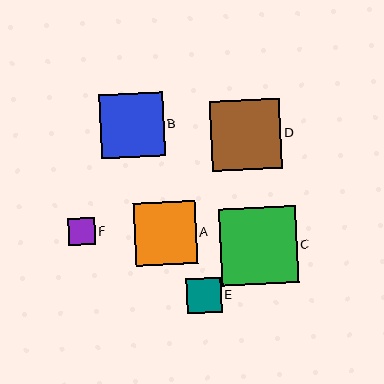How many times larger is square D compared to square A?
Square D is approximately 1.1 times the size of square A.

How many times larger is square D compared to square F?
Square D is approximately 2.6 times the size of square F.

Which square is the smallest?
Square F is the smallest with a size of approximately 27 pixels.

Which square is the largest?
Square C is the largest with a size of approximately 76 pixels.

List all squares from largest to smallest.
From largest to smallest: C, D, B, A, E, F.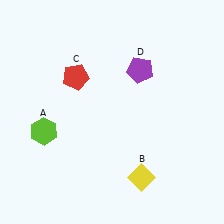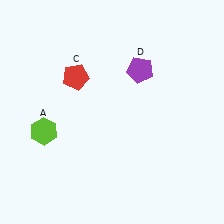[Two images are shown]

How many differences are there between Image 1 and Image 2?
There is 1 difference between the two images.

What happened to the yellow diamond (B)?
The yellow diamond (B) was removed in Image 2. It was in the bottom-right area of Image 1.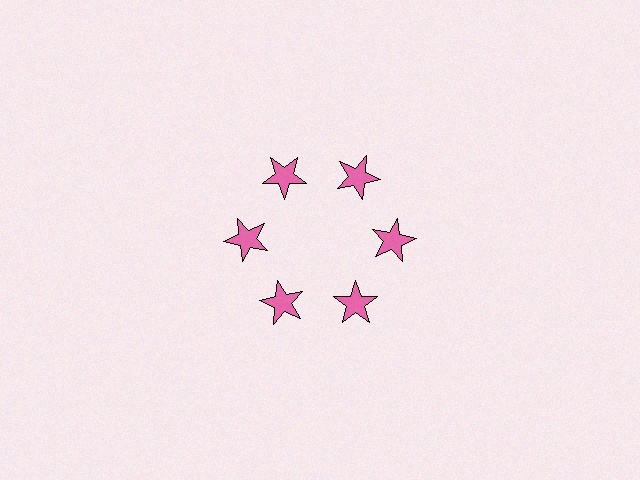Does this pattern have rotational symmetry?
Yes, this pattern has 6-fold rotational symmetry. It looks the same after rotating 60 degrees around the center.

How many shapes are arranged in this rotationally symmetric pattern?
There are 6 shapes, arranged in 6 groups of 1.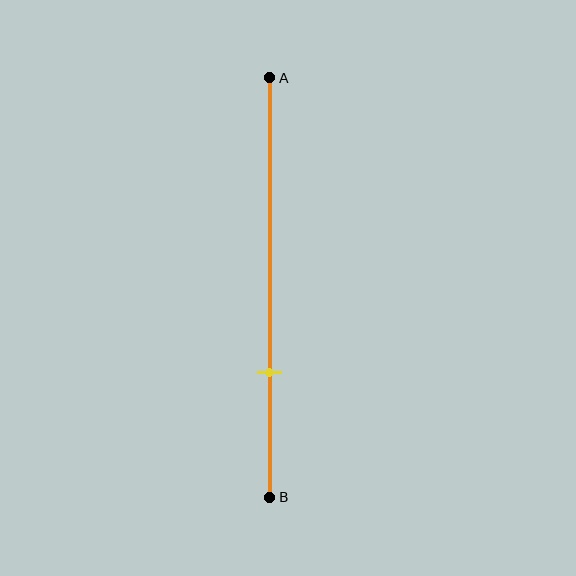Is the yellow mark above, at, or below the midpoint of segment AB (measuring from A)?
The yellow mark is below the midpoint of segment AB.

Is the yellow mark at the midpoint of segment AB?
No, the mark is at about 70% from A, not at the 50% midpoint.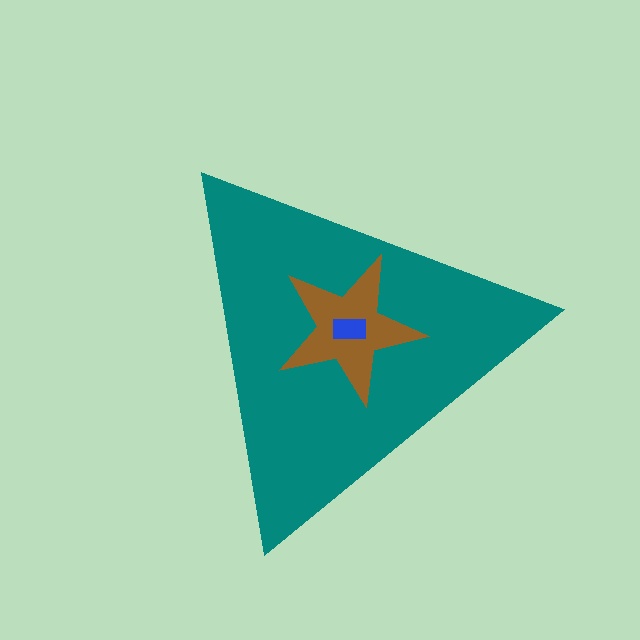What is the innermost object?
The blue rectangle.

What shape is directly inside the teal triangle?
The brown star.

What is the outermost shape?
The teal triangle.